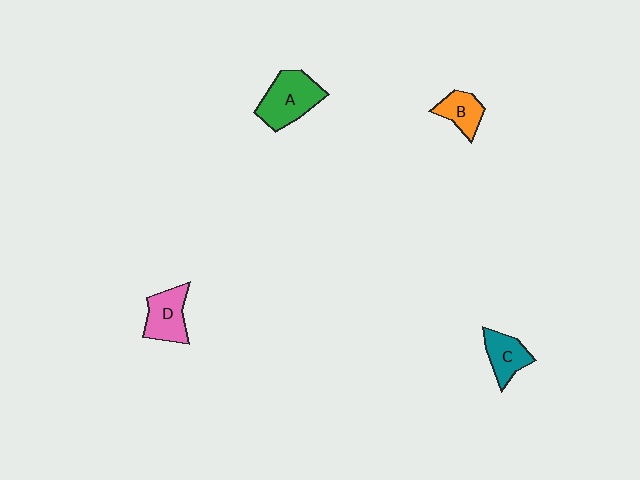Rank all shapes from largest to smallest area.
From largest to smallest: A (green), D (pink), C (teal), B (orange).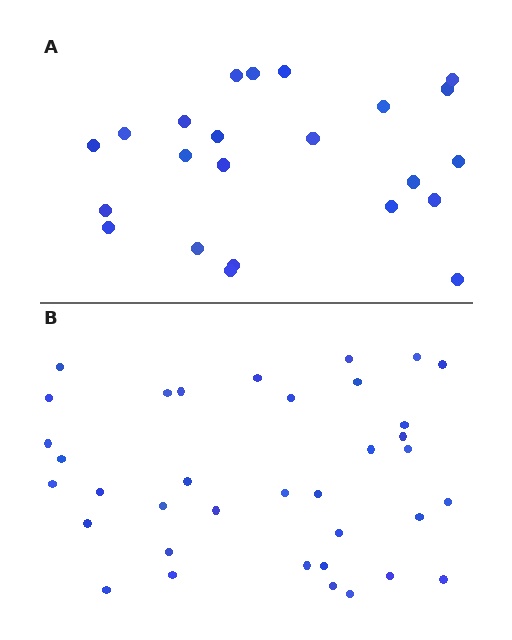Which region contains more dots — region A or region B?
Region B (the bottom region) has more dots.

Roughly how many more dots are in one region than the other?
Region B has approximately 15 more dots than region A.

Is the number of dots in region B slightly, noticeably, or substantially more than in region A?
Region B has substantially more. The ratio is roughly 1.6 to 1.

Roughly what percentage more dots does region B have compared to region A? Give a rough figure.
About 55% more.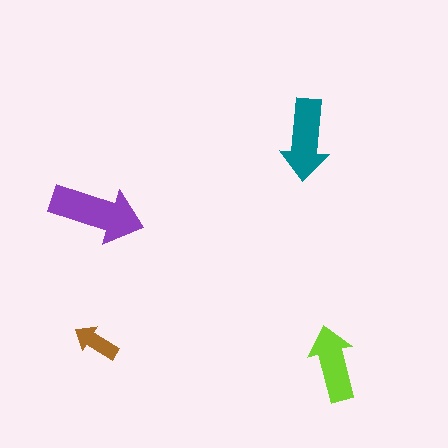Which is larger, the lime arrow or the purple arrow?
The purple one.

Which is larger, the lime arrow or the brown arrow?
The lime one.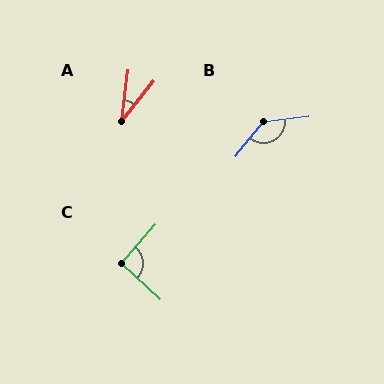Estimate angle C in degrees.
Approximately 92 degrees.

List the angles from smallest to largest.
A (32°), C (92°), B (136°).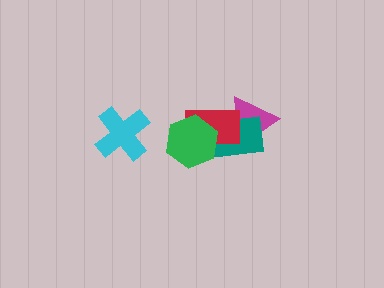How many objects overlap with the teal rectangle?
3 objects overlap with the teal rectangle.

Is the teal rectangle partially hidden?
Yes, it is partially covered by another shape.